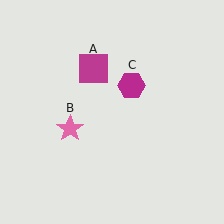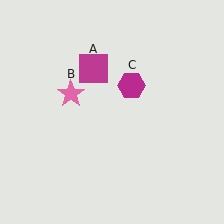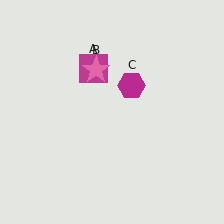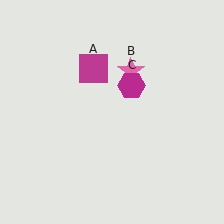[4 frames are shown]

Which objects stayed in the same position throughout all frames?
Magenta square (object A) and magenta hexagon (object C) remained stationary.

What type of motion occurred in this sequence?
The pink star (object B) rotated clockwise around the center of the scene.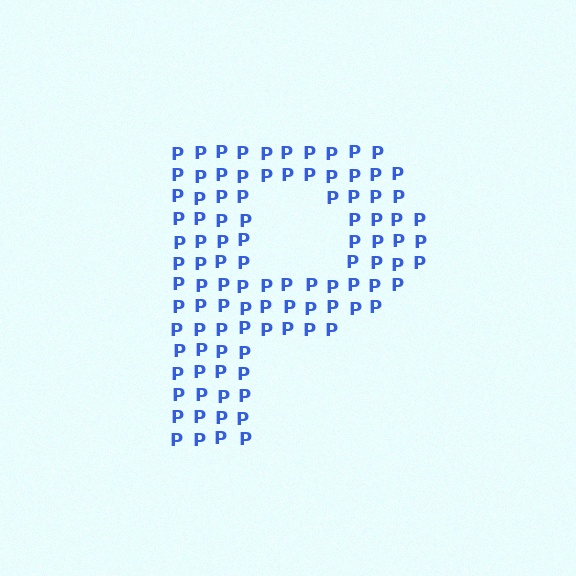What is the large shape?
The large shape is the letter P.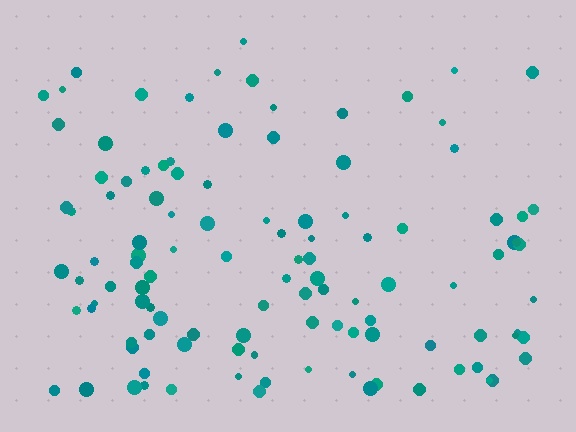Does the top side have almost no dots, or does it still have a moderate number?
Still a moderate number, just noticeably fewer than the bottom.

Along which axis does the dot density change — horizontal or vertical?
Vertical.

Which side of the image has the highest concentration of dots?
The bottom.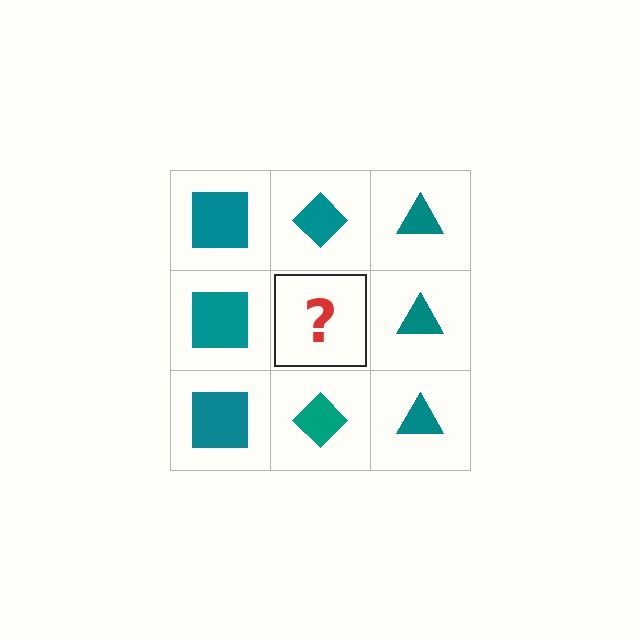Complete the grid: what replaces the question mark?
The question mark should be replaced with a teal diamond.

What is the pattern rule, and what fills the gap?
The rule is that each column has a consistent shape. The gap should be filled with a teal diamond.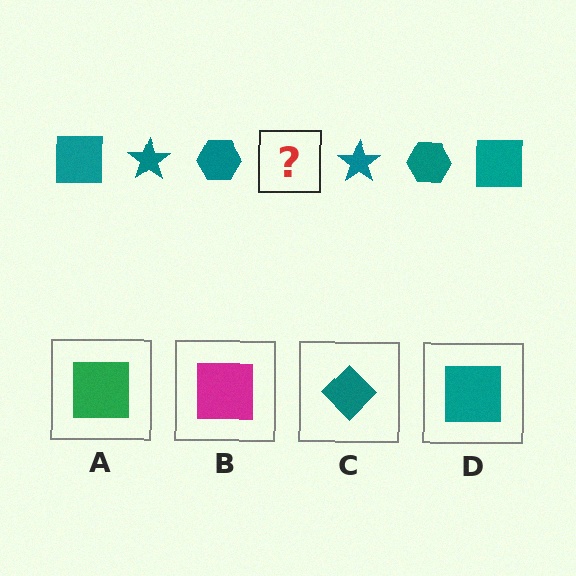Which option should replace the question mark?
Option D.